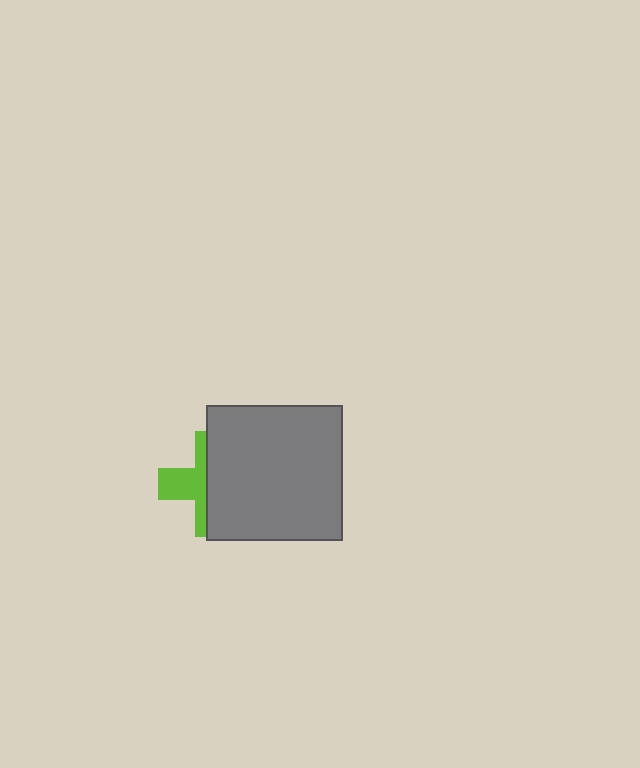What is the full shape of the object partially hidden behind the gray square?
The partially hidden object is a lime cross.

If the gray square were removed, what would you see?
You would see the complete lime cross.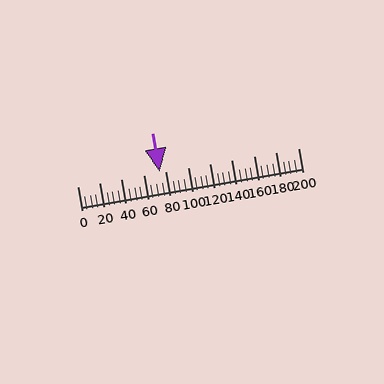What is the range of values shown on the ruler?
The ruler shows values from 0 to 200.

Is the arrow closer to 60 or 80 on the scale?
The arrow is closer to 80.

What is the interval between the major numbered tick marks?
The major tick marks are spaced 20 units apart.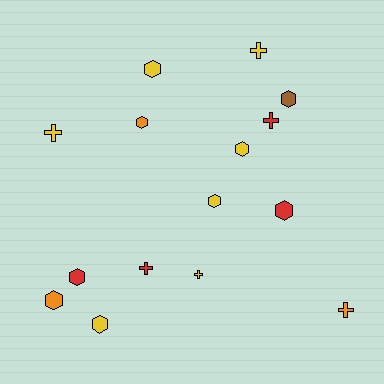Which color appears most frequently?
Yellow, with 7 objects.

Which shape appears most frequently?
Hexagon, with 9 objects.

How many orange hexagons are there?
There are 2 orange hexagons.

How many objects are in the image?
There are 15 objects.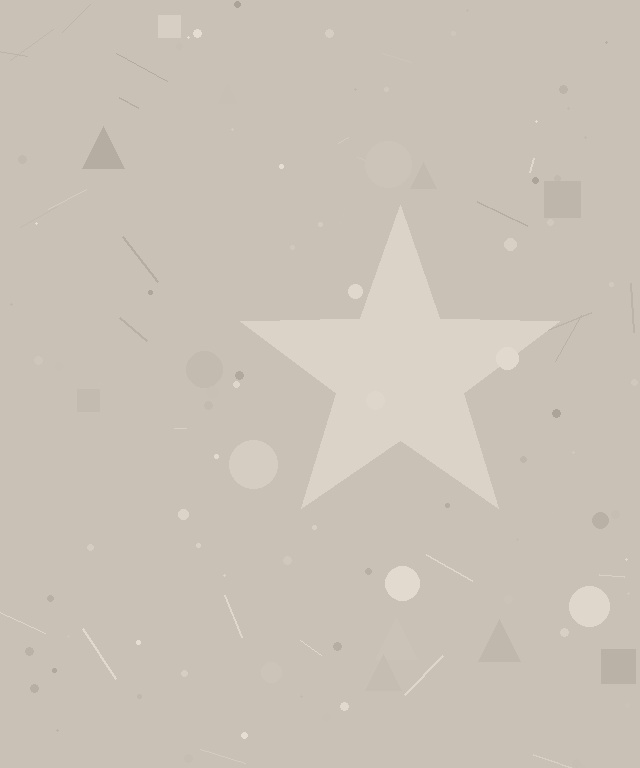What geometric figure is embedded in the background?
A star is embedded in the background.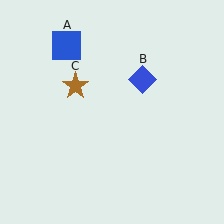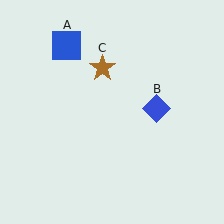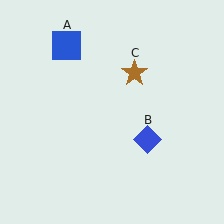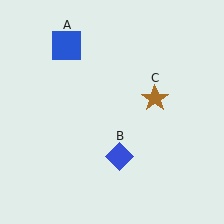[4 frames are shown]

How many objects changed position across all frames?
2 objects changed position: blue diamond (object B), brown star (object C).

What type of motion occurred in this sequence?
The blue diamond (object B), brown star (object C) rotated clockwise around the center of the scene.